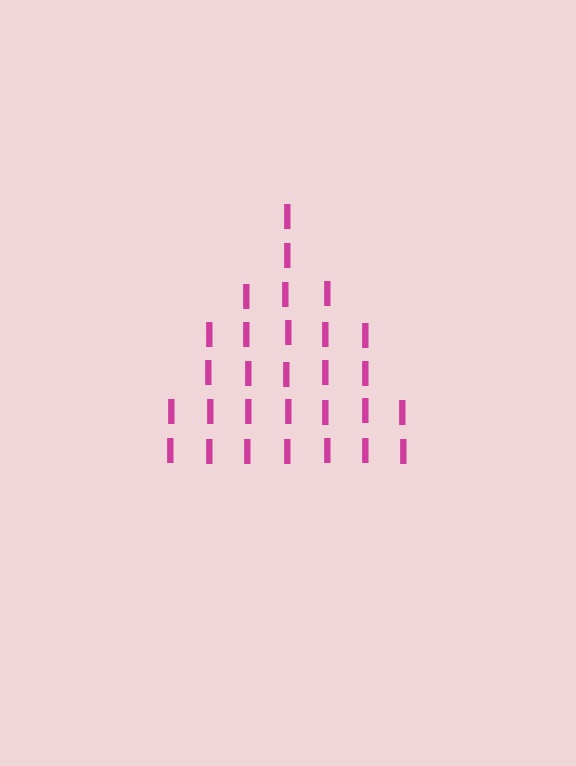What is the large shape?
The large shape is a triangle.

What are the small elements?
The small elements are letter I's.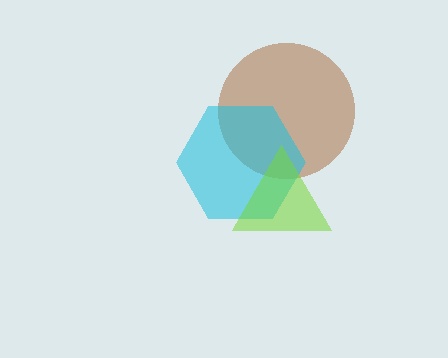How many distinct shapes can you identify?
There are 3 distinct shapes: a brown circle, a cyan hexagon, a lime triangle.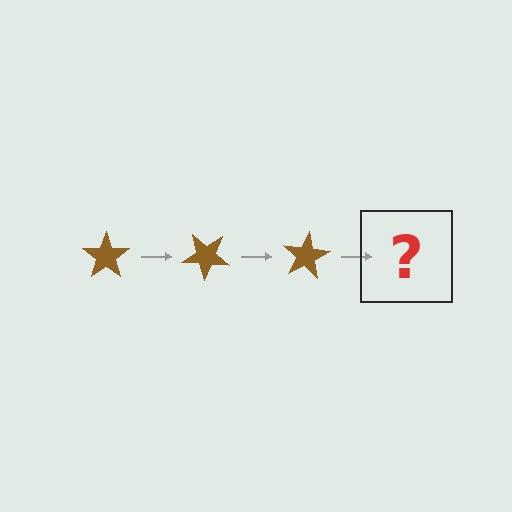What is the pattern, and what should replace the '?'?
The pattern is that the star rotates 40 degrees each step. The '?' should be a brown star rotated 120 degrees.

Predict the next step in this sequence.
The next step is a brown star rotated 120 degrees.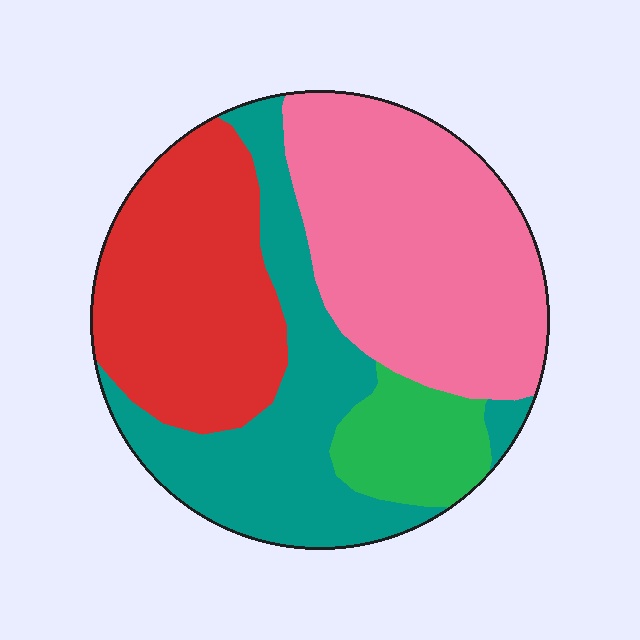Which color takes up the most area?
Pink, at roughly 35%.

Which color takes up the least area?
Green, at roughly 10%.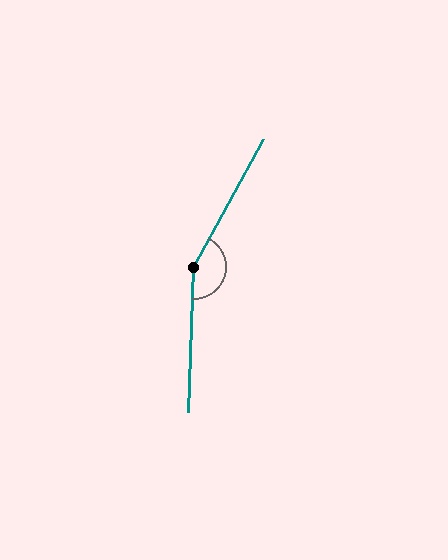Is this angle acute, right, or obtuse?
It is obtuse.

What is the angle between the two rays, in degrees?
Approximately 153 degrees.